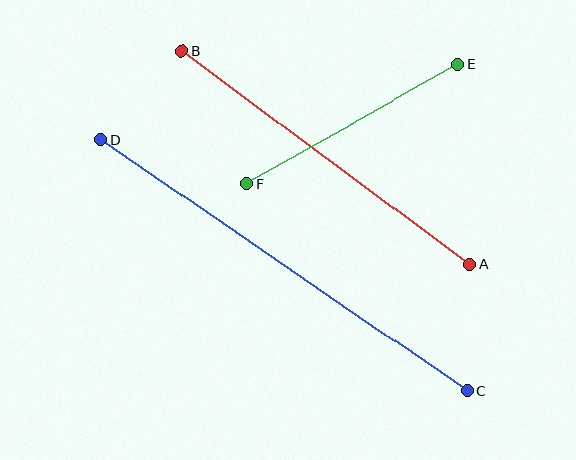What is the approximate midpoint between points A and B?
The midpoint is at approximately (326, 158) pixels.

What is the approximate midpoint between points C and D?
The midpoint is at approximately (284, 265) pixels.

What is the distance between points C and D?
The distance is approximately 445 pixels.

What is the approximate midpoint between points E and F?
The midpoint is at approximately (352, 124) pixels.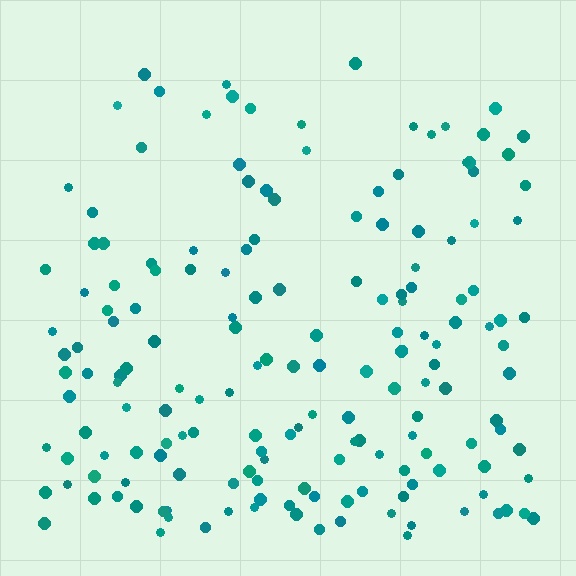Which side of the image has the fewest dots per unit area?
The top.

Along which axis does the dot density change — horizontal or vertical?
Vertical.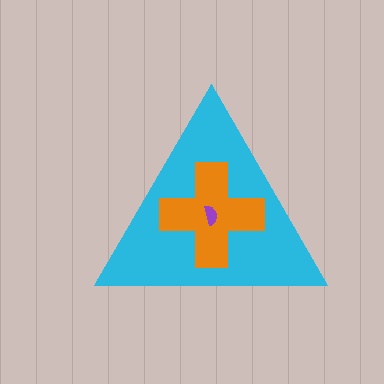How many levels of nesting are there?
3.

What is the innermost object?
The purple semicircle.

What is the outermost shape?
The cyan triangle.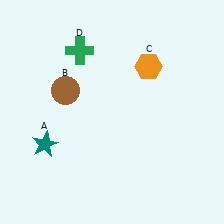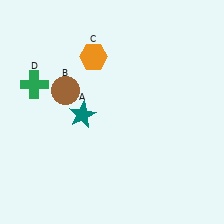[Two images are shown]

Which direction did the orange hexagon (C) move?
The orange hexagon (C) moved left.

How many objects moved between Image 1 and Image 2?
3 objects moved between the two images.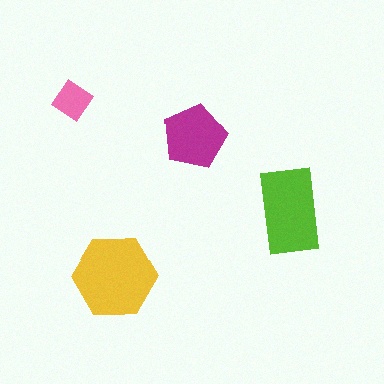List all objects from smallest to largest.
The pink diamond, the magenta pentagon, the lime rectangle, the yellow hexagon.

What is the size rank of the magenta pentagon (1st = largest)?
3rd.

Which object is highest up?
The pink diamond is topmost.